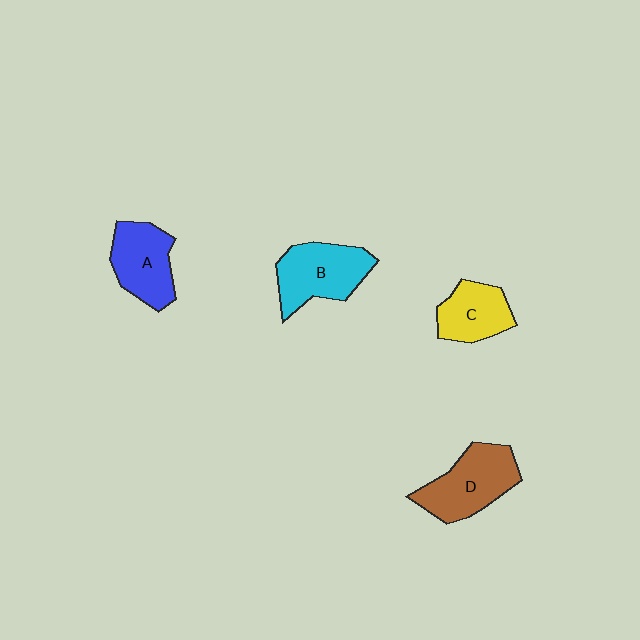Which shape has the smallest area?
Shape C (yellow).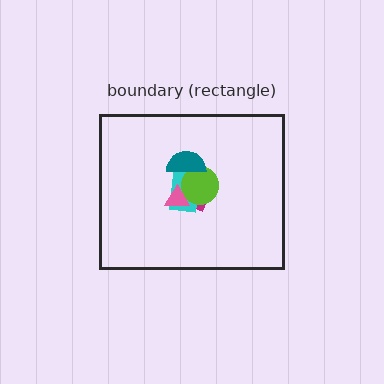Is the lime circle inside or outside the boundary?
Inside.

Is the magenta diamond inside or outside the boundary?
Inside.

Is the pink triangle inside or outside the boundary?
Inside.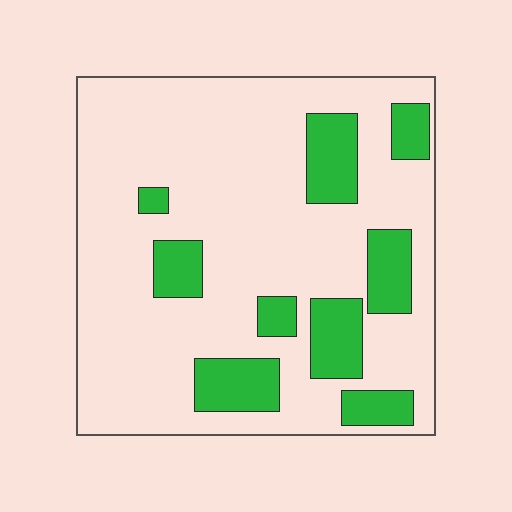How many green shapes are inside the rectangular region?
9.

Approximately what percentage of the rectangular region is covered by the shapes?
Approximately 20%.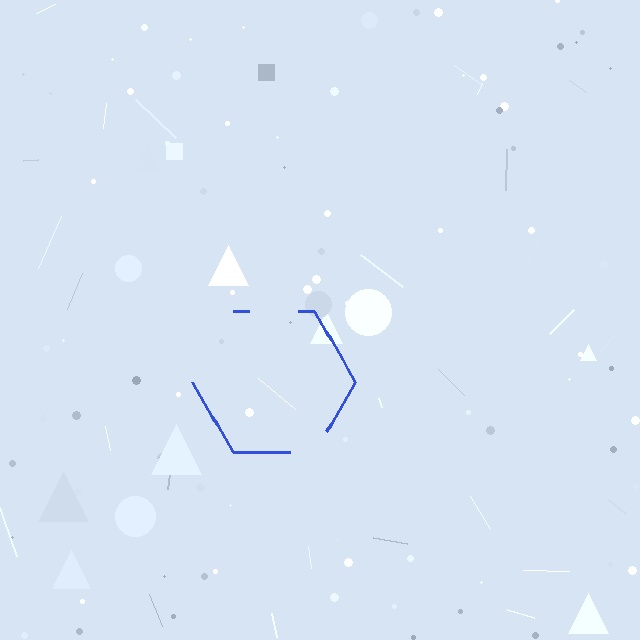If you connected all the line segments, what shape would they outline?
They would outline a hexagon.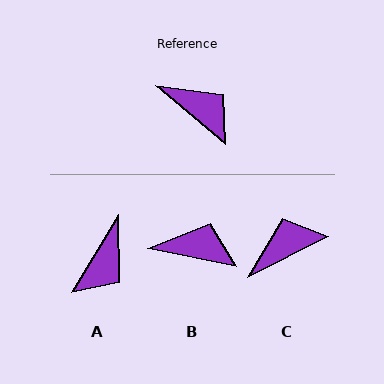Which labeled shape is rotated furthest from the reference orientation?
A, about 81 degrees away.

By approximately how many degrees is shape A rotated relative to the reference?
Approximately 81 degrees clockwise.